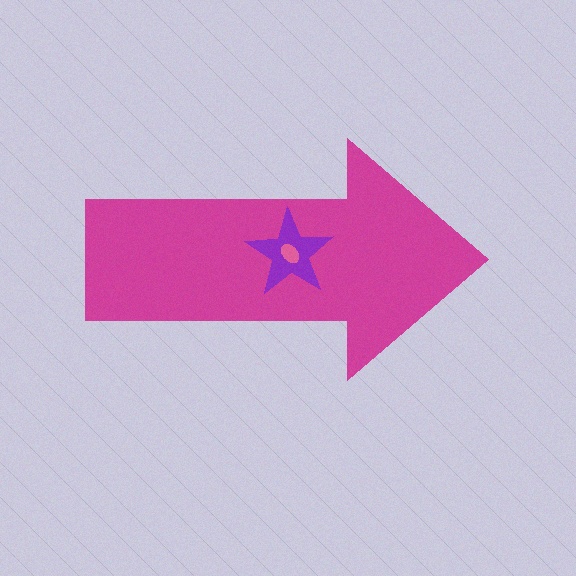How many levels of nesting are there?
3.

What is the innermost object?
The pink ellipse.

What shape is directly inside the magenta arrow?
The purple star.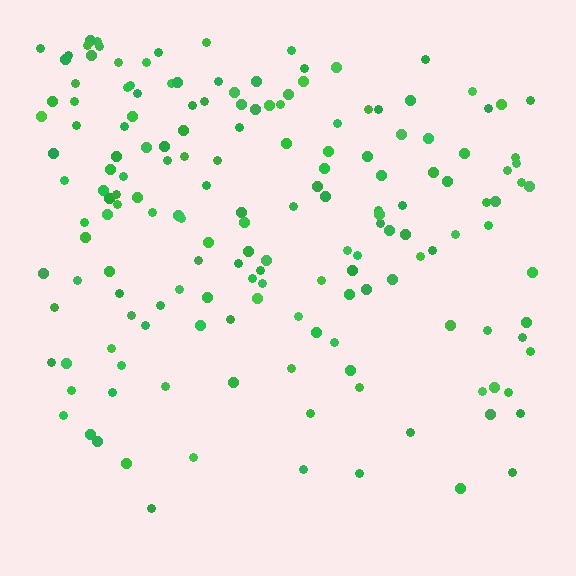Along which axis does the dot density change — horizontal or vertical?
Vertical.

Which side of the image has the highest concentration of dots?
The top.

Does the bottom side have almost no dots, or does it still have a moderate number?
Still a moderate number, just noticeably fewer than the top.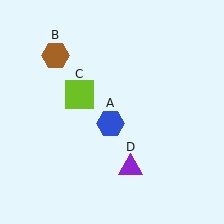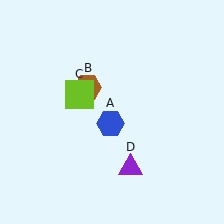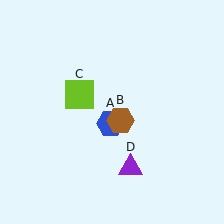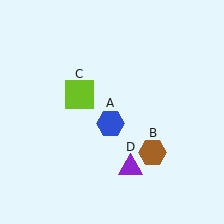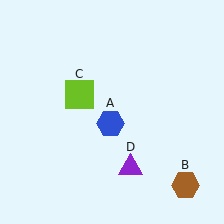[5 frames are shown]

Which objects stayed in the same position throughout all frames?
Blue hexagon (object A) and lime square (object C) and purple triangle (object D) remained stationary.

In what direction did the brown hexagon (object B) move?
The brown hexagon (object B) moved down and to the right.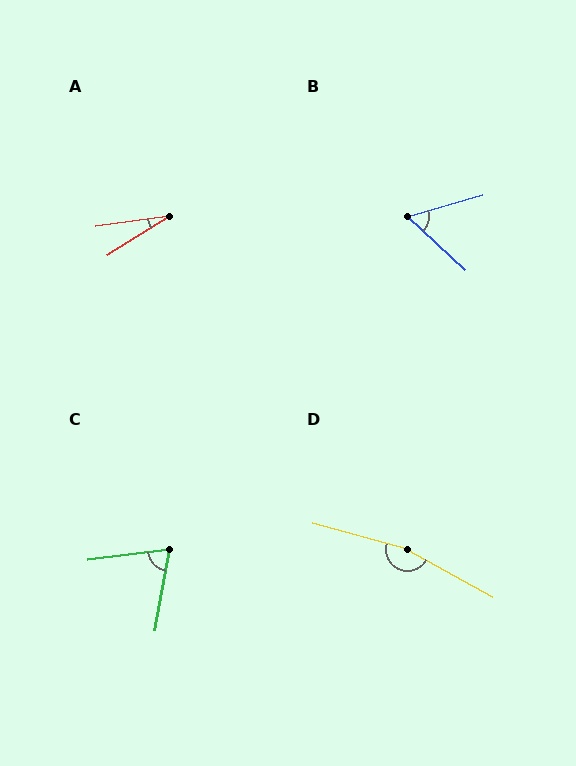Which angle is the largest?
D, at approximately 167 degrees.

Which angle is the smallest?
A, at approximately 24 degrees.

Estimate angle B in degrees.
Approximately 59 degrees.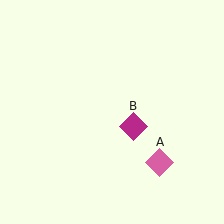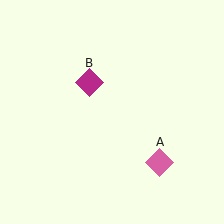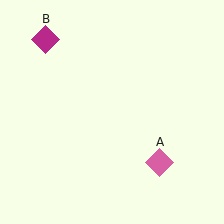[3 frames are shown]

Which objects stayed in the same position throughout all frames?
Pink diamond (object A) remained stationary.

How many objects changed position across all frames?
1 object changed position: magenta diamond (object B).